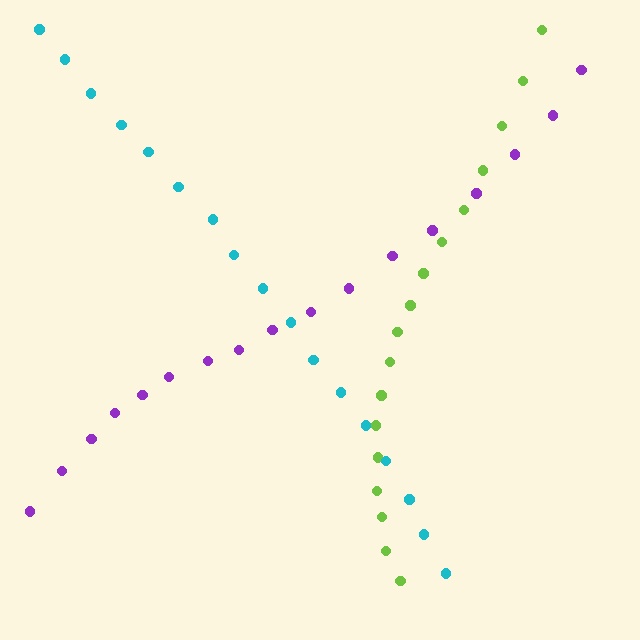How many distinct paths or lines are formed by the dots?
There are 3 distinct paths.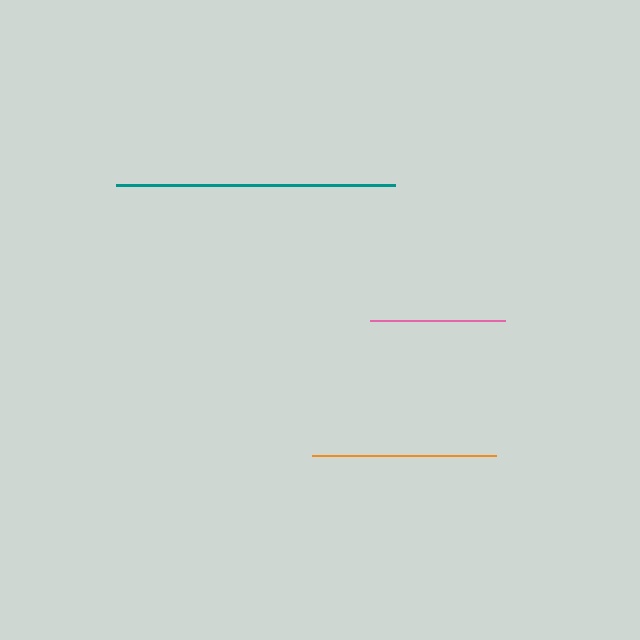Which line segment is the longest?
The teal line is the longest at approximately 279 pixels.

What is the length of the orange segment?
The orange segment is approximately 184 pixels long.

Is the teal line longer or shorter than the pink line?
The teal line is longer than the pink line.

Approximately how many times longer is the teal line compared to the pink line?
The teal line is approximately 2.1 times the length of the pink line.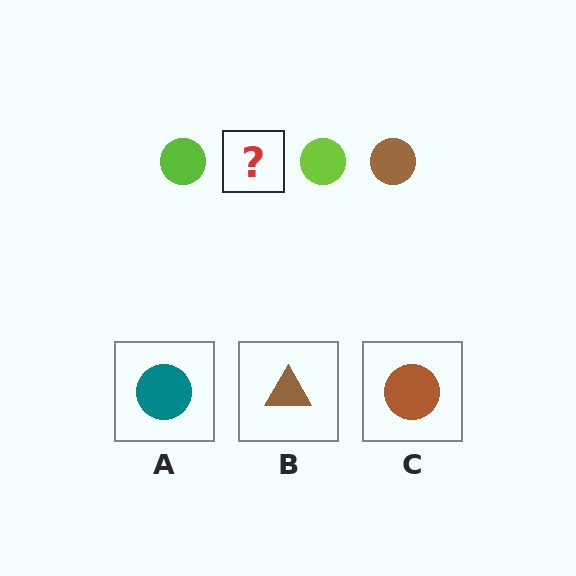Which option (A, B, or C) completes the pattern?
C.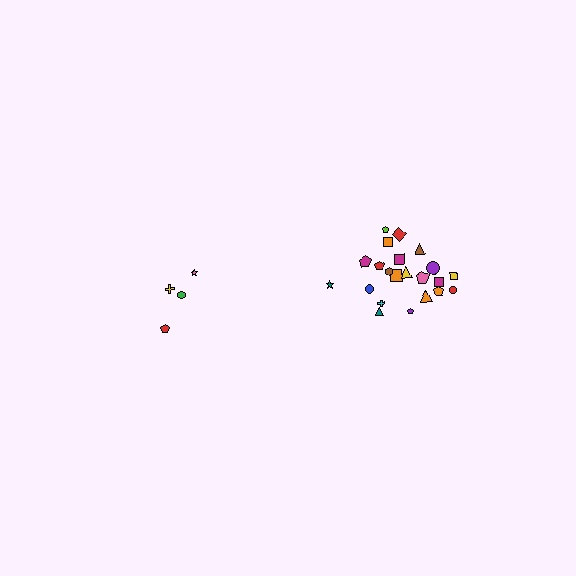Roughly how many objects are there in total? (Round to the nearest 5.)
Roughly 25 objects in total.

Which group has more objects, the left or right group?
The right group.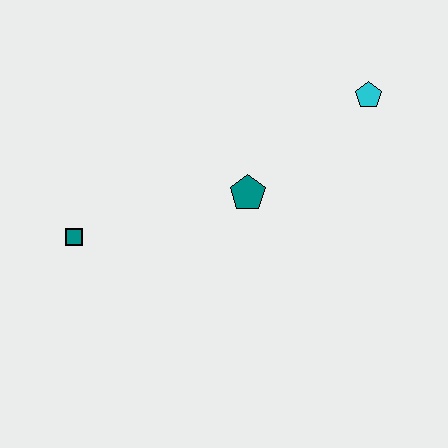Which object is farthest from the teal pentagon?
The teal square is farthest from the teal pentagon.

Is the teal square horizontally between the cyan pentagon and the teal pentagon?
No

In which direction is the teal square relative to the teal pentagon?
The teal square is to the left of the teal pentagon.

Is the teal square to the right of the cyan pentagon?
No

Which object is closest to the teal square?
The teal pentagon is closest to the teal square.